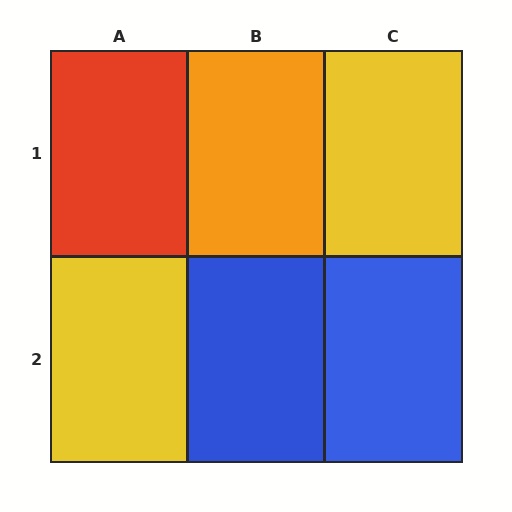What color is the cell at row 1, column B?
Orange.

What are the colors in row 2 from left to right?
Yellow, blue, blue.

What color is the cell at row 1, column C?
Yellow.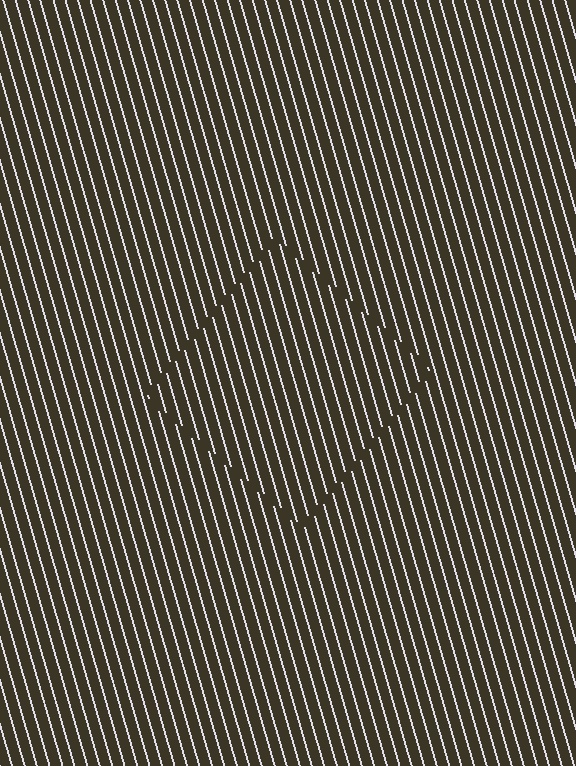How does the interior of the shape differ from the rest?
The interior of the shape contains the same grating, shifted by half a period — the contour is defined by the phase discontinuity where line-ends from the inner and outer gratings abut.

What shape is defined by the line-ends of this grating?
An illusory square. The interior of the shape contains the same grating, shifted by half a period — the contour is defined by the phase discontinuity where line-ends from the inner and outer gratings abut.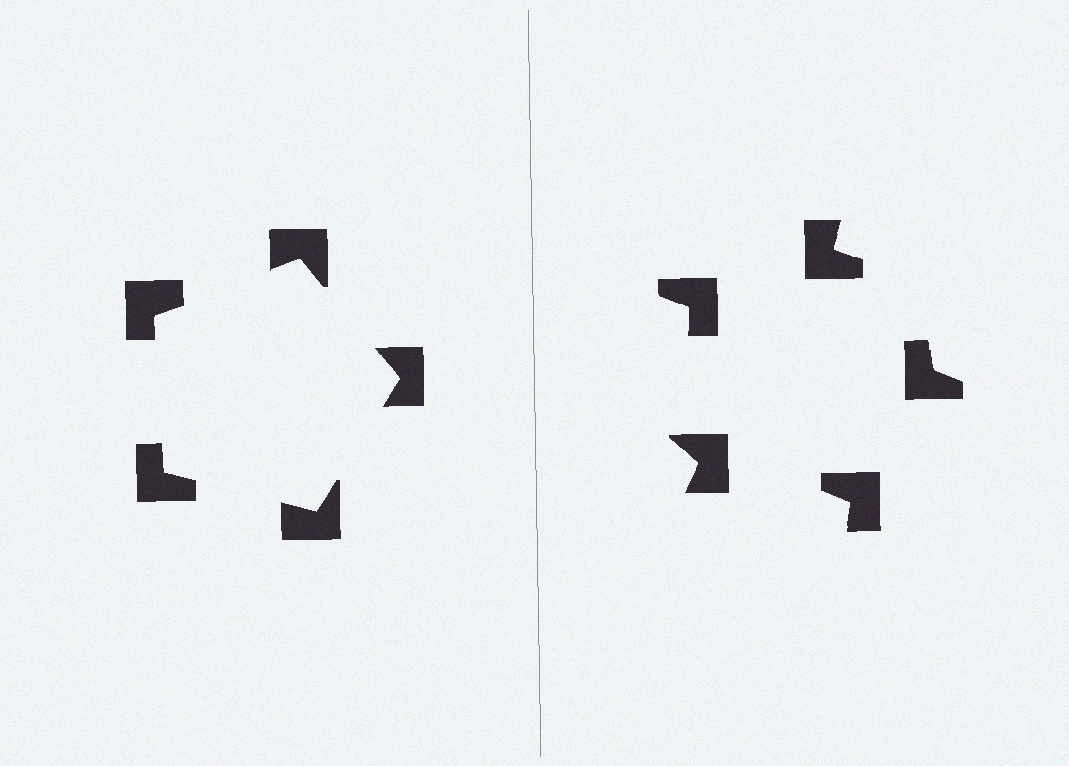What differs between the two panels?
The notched squares are positioned identically on both sides; only the wedge orientations differ. On the left they align to a pentagon; on the right they are misaligned.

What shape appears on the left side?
An illusory pentagon.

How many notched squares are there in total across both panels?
10 — 5 on each side.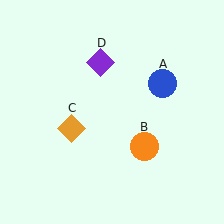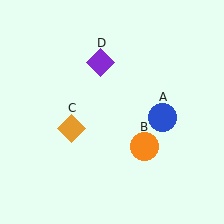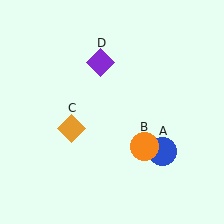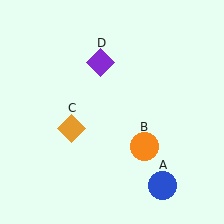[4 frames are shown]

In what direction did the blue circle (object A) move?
The blue circle (object A) moved down.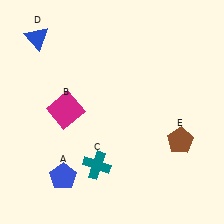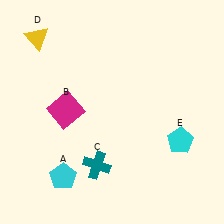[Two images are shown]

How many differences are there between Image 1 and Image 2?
There are 3 differences between the two images.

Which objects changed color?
A changed from blue to cyan. D changed from blue to yellow. E changed from brown to cyan.